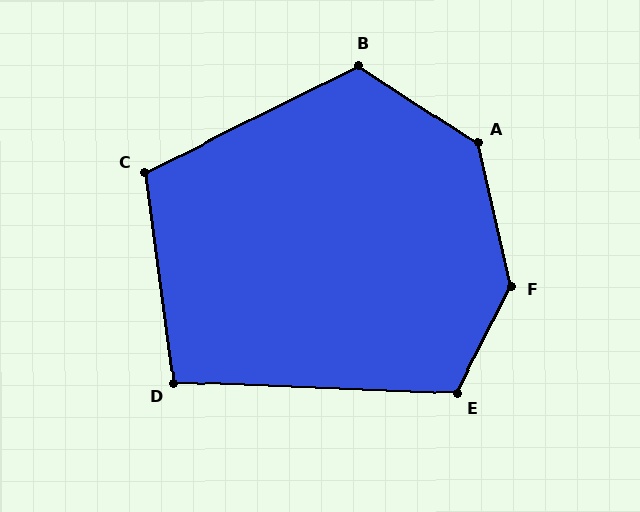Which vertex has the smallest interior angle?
D, at approximately 100 degrees.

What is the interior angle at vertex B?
Approximately 121 degrees (obtuse).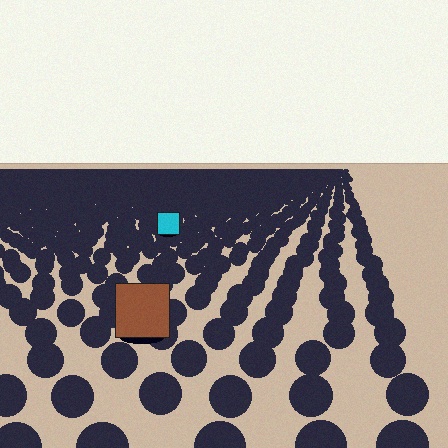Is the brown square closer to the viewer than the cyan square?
Yes. The brown square is closer — you can tell from the texture gradient: the ground texture is coarser near it.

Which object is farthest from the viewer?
The cyan square is farthest from the viewer. It appears smaller and the ground texture around it is denser.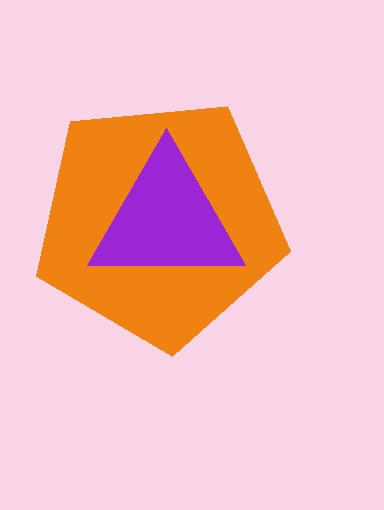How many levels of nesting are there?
2.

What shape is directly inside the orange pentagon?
The purple triangle.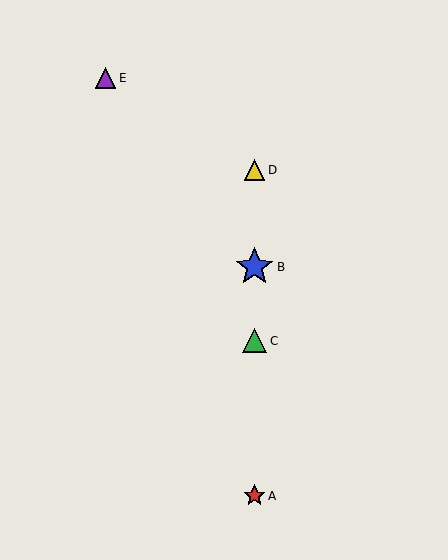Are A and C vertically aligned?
Yes, both are at x≈255.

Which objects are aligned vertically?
Objects A, B, C, D are aligned vertically.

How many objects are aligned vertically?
4 objects (A, B, C, D) are aligned vertically.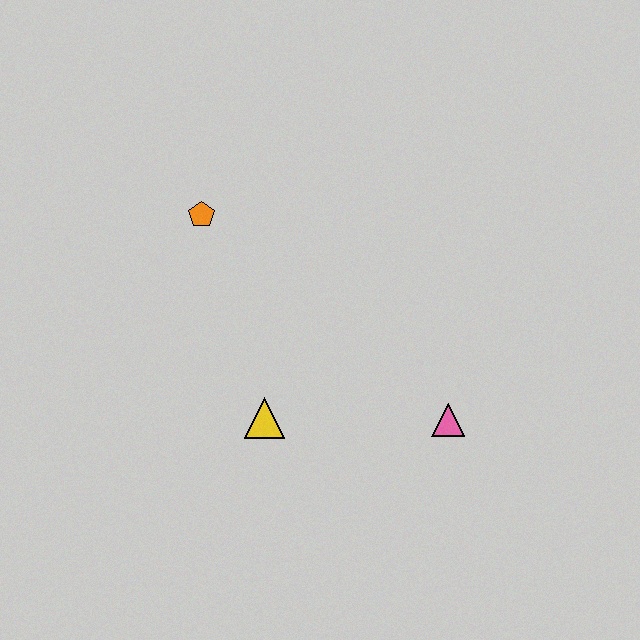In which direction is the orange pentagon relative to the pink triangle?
The orange pentagon is to the left of the pink triangle.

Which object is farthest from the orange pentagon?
The pink triangle is farthest from the orange pentagon.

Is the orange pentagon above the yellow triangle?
Yes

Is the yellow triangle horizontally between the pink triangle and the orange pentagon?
Yes